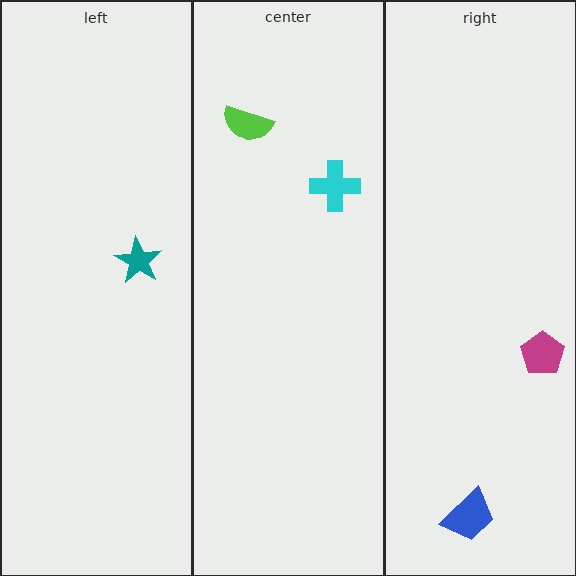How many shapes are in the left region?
1.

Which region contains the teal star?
The left region.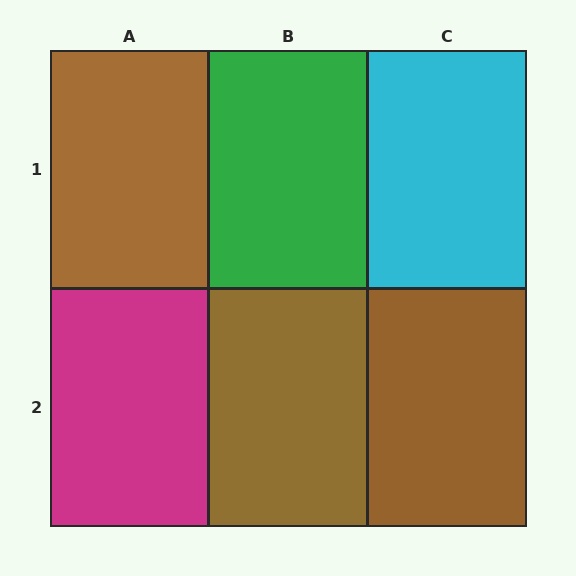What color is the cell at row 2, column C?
Brown.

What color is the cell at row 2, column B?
Brown.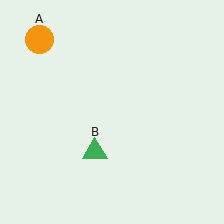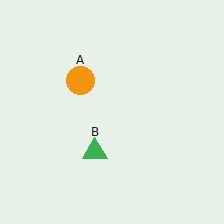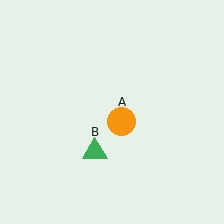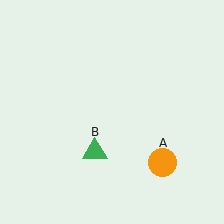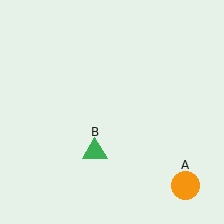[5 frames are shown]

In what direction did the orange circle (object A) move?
The orange circle (object A) moved down and to the right.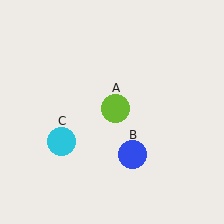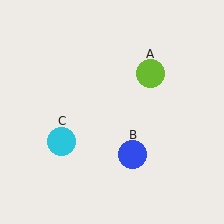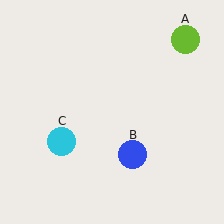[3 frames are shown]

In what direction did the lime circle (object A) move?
The lime circle (object A) moved up and to the right.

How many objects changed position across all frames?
1 object changed position: lime circle (object A).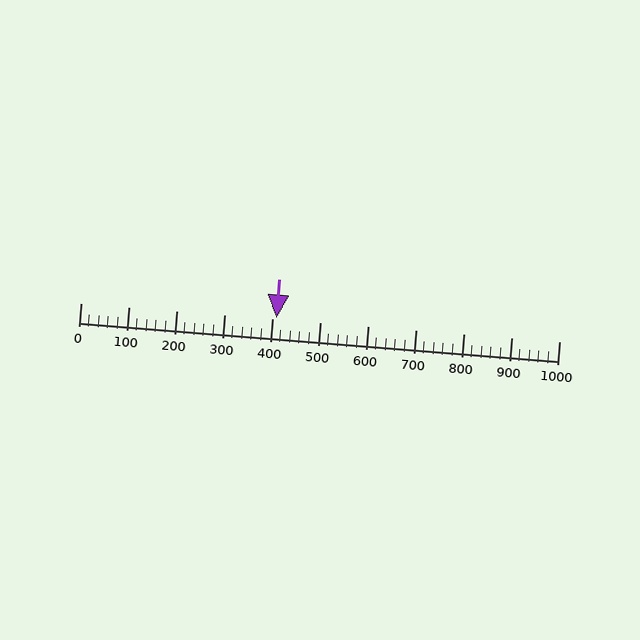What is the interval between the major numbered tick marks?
The major tick marks are spaced 100 units apart.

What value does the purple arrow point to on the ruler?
The purple arrow points to approximately 410.